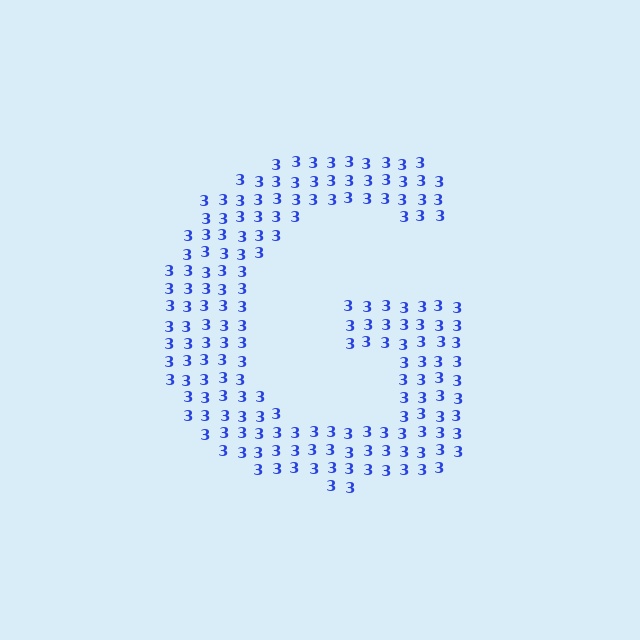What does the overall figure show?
The overall figure shows the letter G.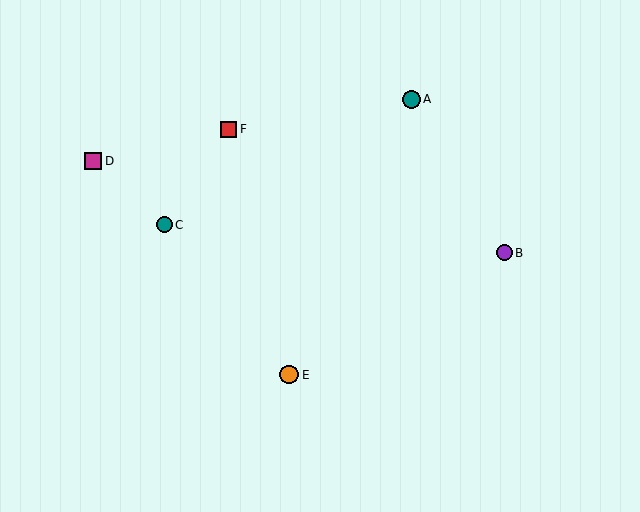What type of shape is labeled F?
Shape F is a red square.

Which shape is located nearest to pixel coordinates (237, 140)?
The red square (labeled F) at (229, 129) is nearest to that location.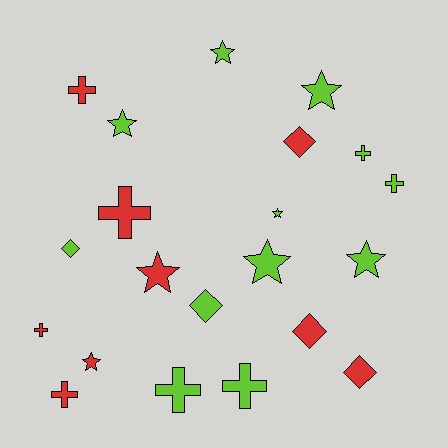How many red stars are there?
There are 2 red stars.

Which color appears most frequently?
Lime, with 12 objects.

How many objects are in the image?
There are 21 objects.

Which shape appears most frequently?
Star, with 8 objects.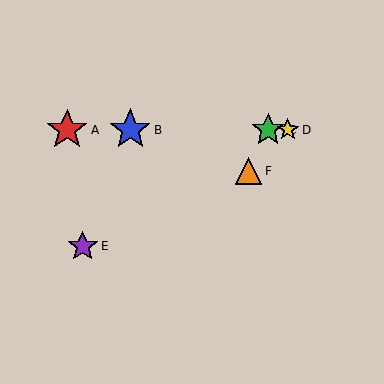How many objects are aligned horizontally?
4 objects (A, B, C, D) are aligned horizontally.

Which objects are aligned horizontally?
Objects A, B, C, D are aligned horizontally.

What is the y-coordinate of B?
Object B is at y≈130.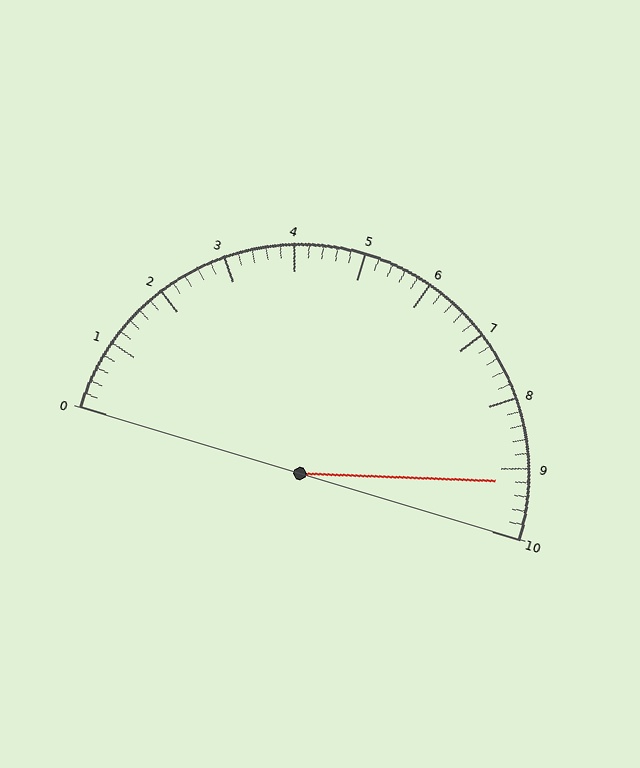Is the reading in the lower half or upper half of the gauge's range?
The reading is in the upper half of the range (0 to 10).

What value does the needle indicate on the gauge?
The needle indicates approximately 9.2.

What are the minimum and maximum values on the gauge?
The gauge ranges from 0 to 10.